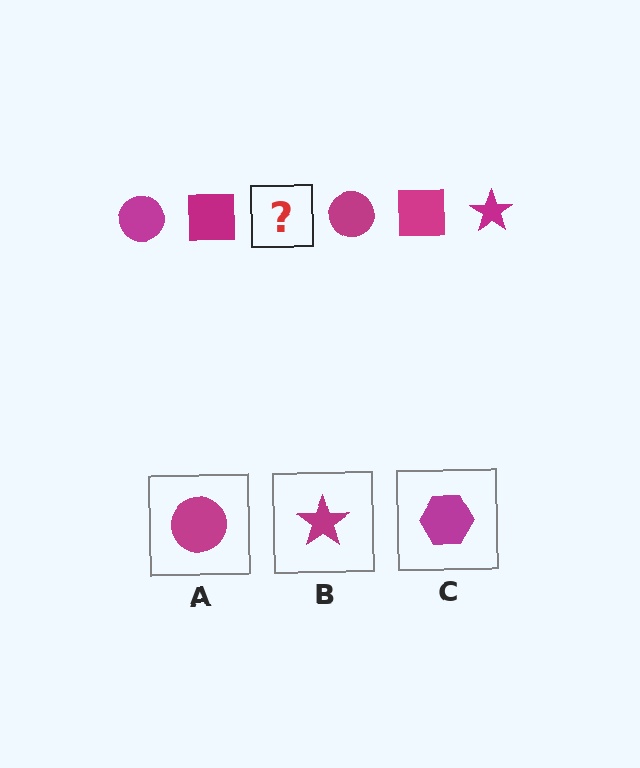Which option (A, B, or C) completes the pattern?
B.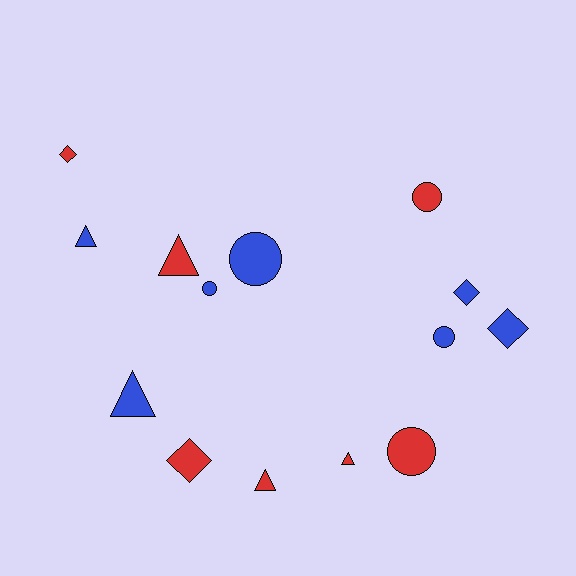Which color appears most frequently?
Red, with 7 objects.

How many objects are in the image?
There are 14 objects.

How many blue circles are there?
There are 3 blue circles.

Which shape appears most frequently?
Circle, with 5 objects.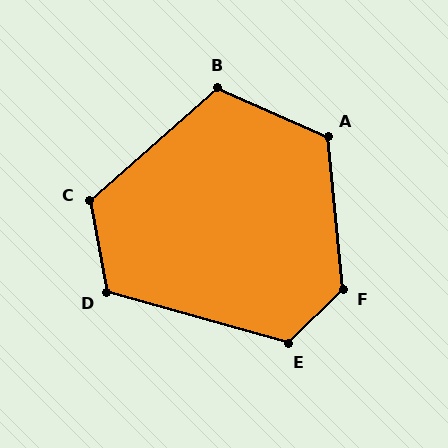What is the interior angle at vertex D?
Approximately 116 degrees (obtuse).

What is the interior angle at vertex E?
Approximately 119 degrees (obtuse).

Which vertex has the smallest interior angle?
B, at approximately 115 degrees.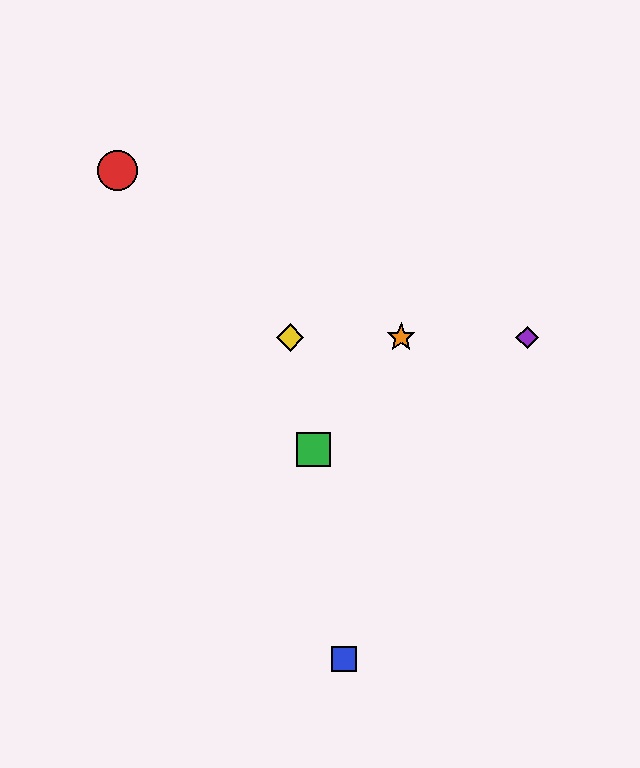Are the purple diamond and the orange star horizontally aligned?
Yes, both are at y≈337.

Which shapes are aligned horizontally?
The yellow diamond, the purple diamond, the orange star are aligned horizontally.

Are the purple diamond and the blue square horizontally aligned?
No, the purple diamond is at y≈337 and the blue square is at y≈659.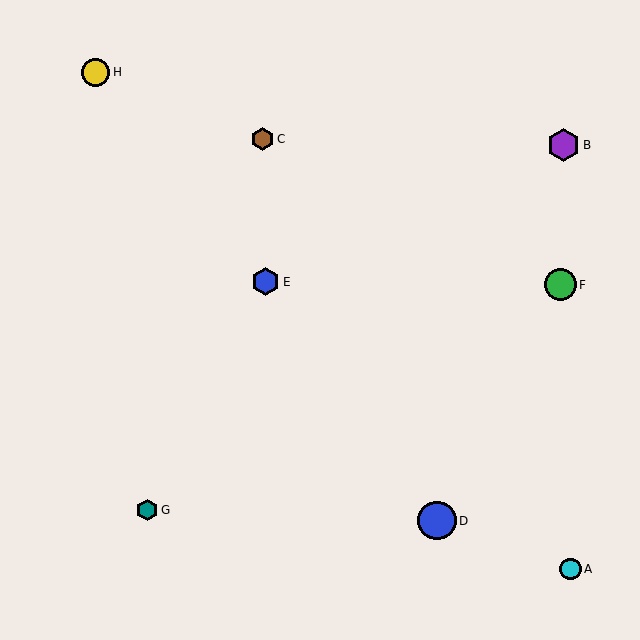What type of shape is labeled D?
Shape D is a blue circle.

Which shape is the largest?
The blue circle (labeled D) is the largest.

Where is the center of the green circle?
The center of the green circle is at (561, 285).